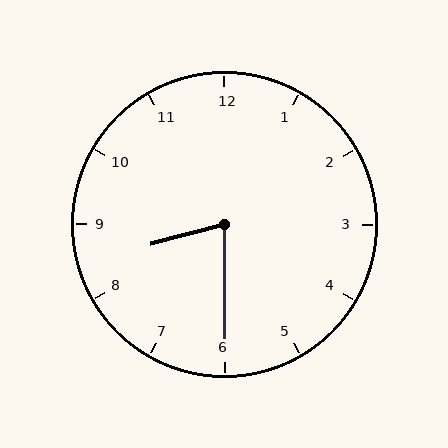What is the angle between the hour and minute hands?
Approximately 75 degrees.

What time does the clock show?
8:30.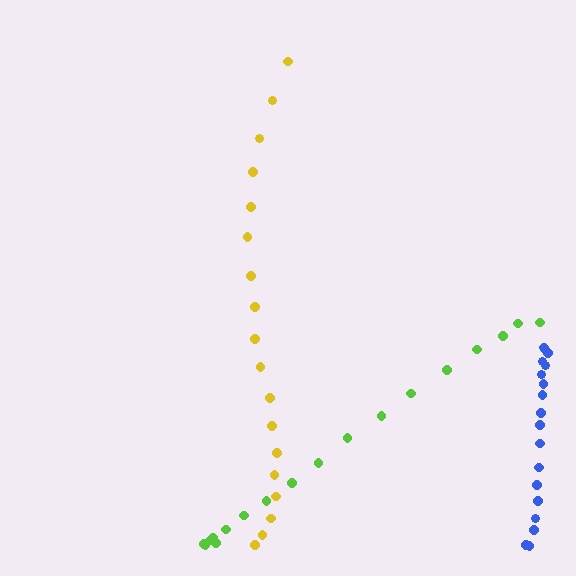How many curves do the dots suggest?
There are 3 distinct paths.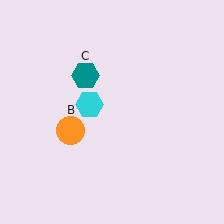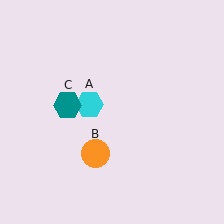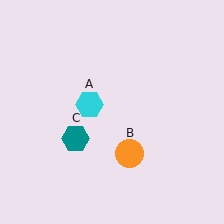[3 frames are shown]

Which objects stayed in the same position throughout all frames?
Cyan hexagon (object A) remained stationary.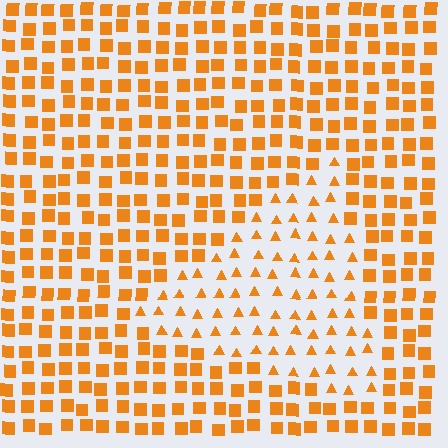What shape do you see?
I see a triangle.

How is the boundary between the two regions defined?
The boundary is defined by a change in element shape: triangles inside vs. squares outside. All elements share the same color and spacing.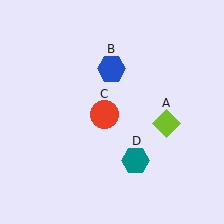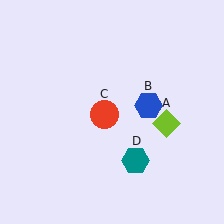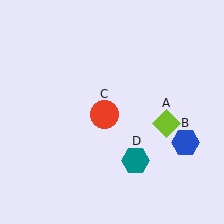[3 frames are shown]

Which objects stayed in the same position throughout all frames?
Lime diamond (object A) and red circle (object C) and teal hexagon (object D) remained stationary.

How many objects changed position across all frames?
1 object changed position: blue hexagon (object B).